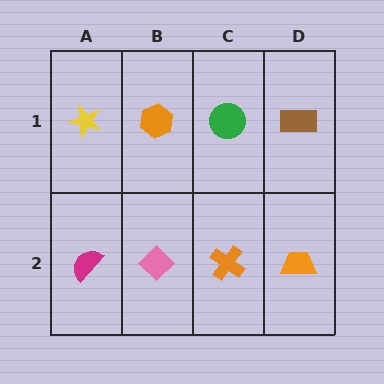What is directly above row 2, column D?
A brown rectangle.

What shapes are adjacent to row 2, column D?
A brown rectangle (row 1, column D), an orange cross (row 2, column C).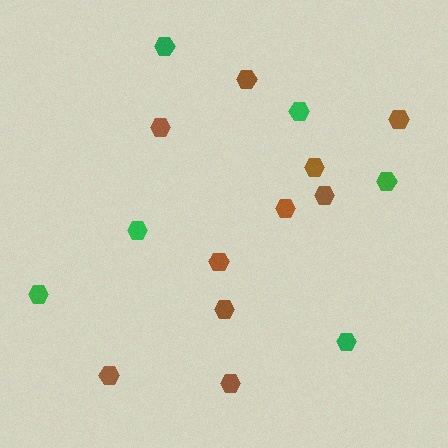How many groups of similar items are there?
There are 2 groups: one group of green hexagons (6) and one group of brown hexagons (10).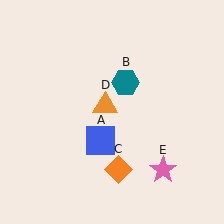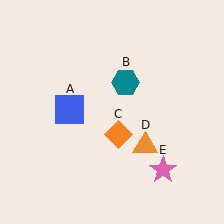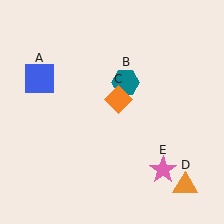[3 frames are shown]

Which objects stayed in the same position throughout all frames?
Teal hexagon (object B) and pink star (object E) remained stationary.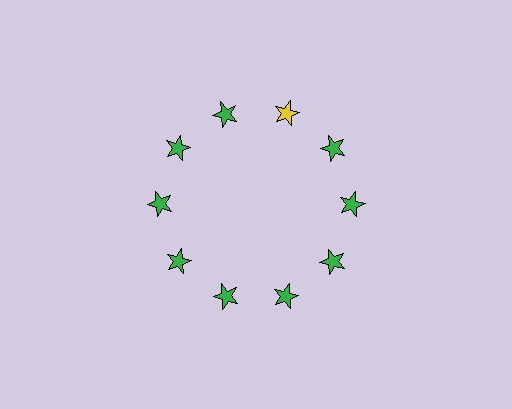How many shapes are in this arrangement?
There are 10 shapes arranged in a ring pattern.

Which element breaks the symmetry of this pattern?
The yellow star at roughly the 1 o'clock position breaks the symmetry. All other shapes are green stars.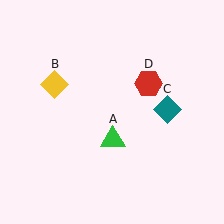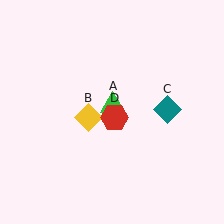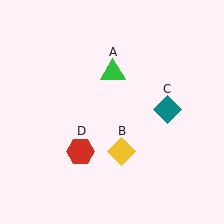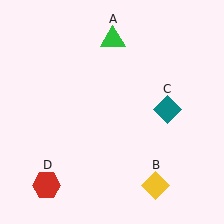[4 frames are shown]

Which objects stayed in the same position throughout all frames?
Teal diamond (object C) remained stationary.